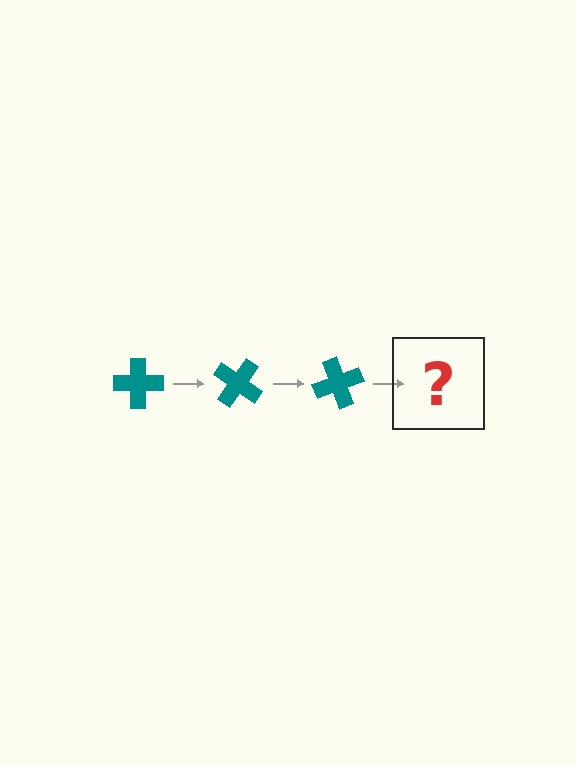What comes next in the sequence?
The next element should be a teal cross rotated 105 degrees.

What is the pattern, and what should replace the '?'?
The pattern is that the cross rotates 35 degrees each step. The '?' should be a teal cross rotated 105 degrees.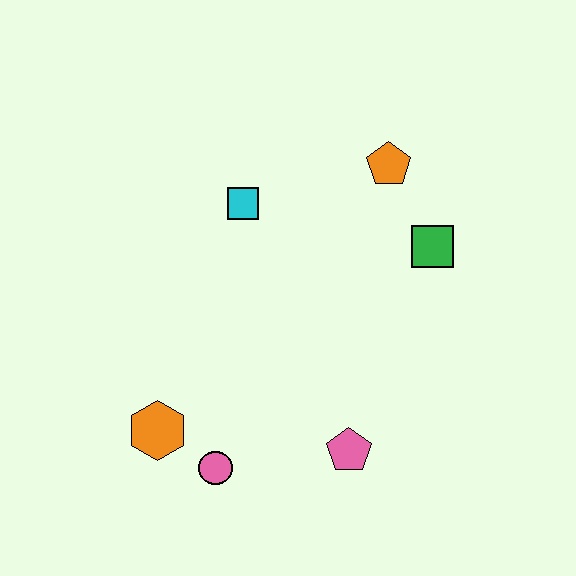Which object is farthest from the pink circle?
The orange pentagon is farthest from the pink circle.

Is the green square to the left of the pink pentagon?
No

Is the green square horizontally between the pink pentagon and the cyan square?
No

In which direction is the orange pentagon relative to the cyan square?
The orange pentagon is to the right of the cyan square.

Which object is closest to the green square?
The orange pentagon is closest to the green square.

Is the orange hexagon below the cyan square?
Yes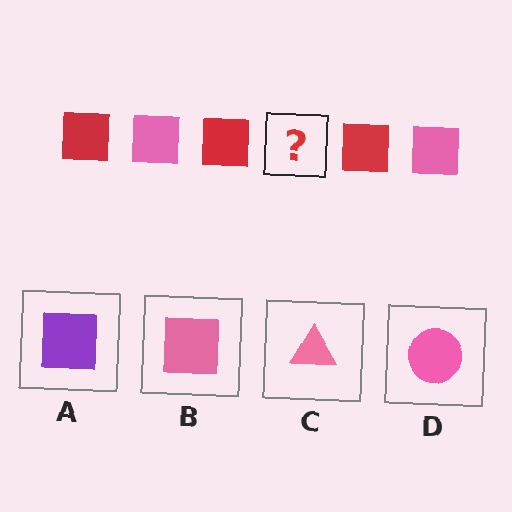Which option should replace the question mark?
Option B.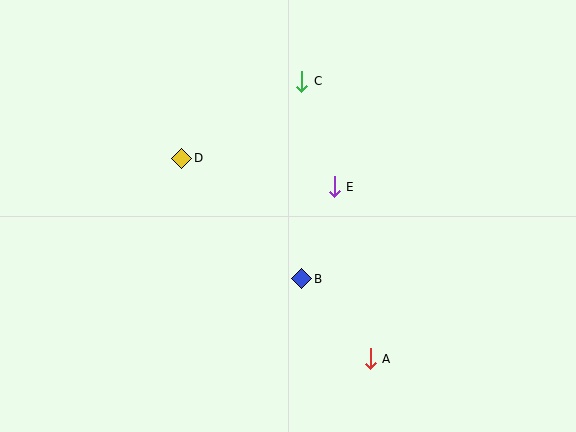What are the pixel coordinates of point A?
Point A is at (370, 359).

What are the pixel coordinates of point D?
Point D is at (182, 158).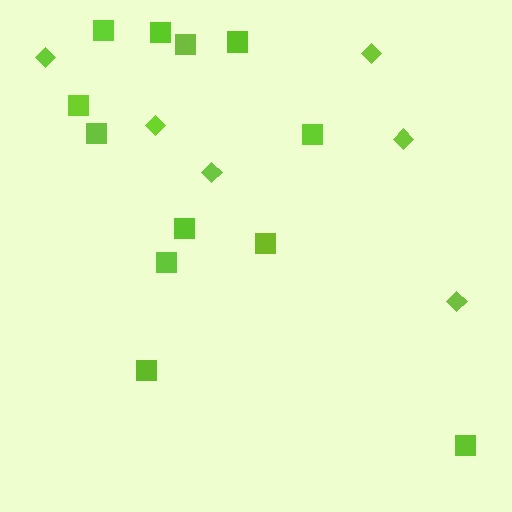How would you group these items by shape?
There are 2 groups: one group of squares (12) and one group of diamonds (6).